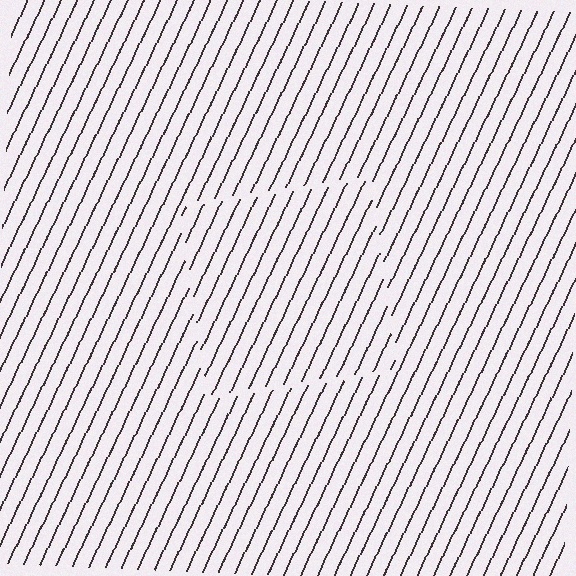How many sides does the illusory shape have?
4 sides — the line-ends trace a square.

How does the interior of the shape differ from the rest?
The interior of the shape contains the same grating, shifted by half a period — the contour is defined by the phase discontinuity where line-ends from the inner and outer gratings abut.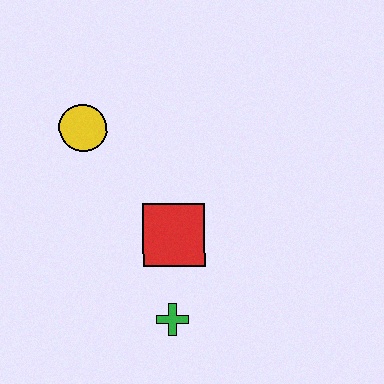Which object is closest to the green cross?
The red square is closest to the green cross.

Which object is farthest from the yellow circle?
The green cross is farthest from the yellow circle.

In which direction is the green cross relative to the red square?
The green cross is below the red square.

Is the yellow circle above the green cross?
Yes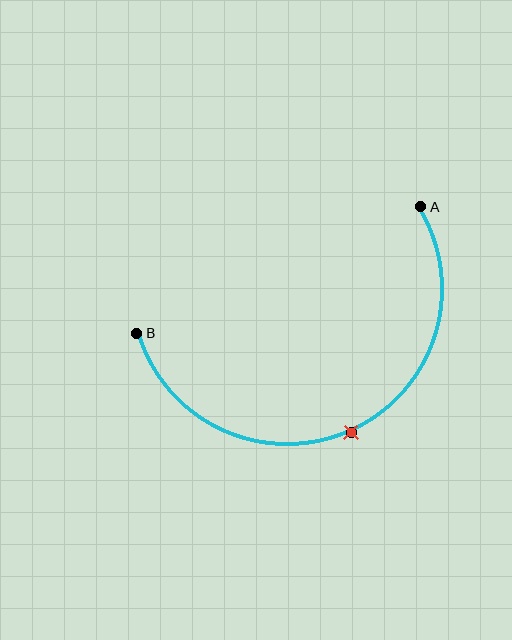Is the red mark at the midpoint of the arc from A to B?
Yes. The red mark lies on the arc at equal arc-length from both A and B — it is the arc midpoint.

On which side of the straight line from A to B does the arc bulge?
The arc bulges below the straight line connecting A and B.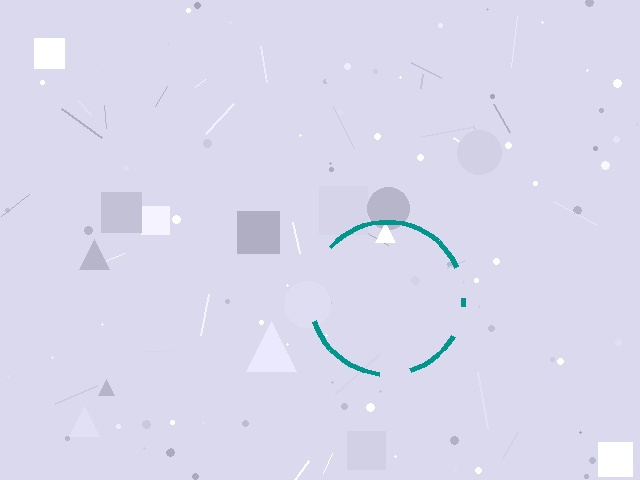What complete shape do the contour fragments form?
The contour fragments form a circle.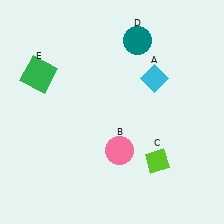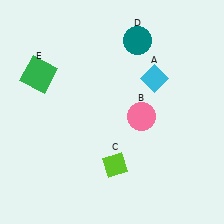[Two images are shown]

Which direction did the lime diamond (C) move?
The lime diamond (C) moved left.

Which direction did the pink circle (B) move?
The pink circle (B) moved up.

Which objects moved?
The objects that moved are: the pink circle (B), the lime diamond (C).